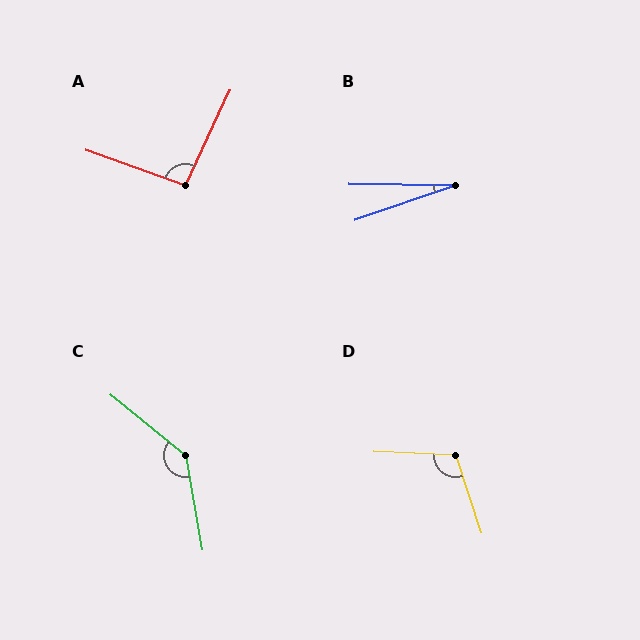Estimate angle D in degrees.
Approximately 111 degrees.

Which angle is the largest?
C, at approximately 139 degrees.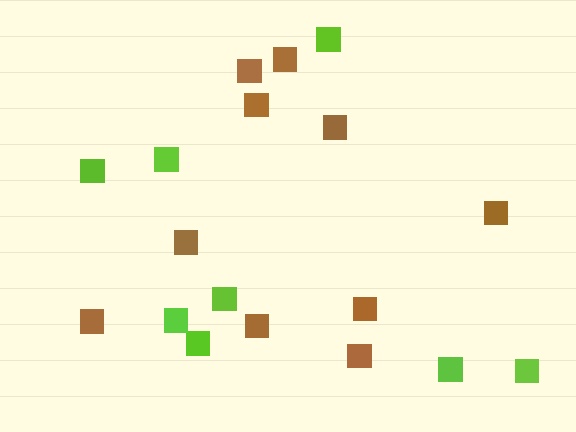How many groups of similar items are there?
There are 2 groups: one group of brown squares (10) and one group of lime squares (8).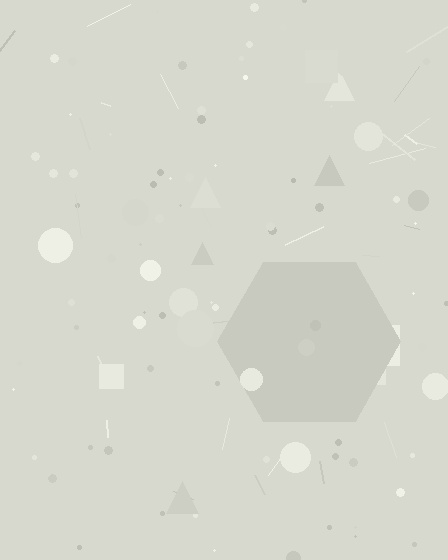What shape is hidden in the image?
A hexagon is hidden in the image.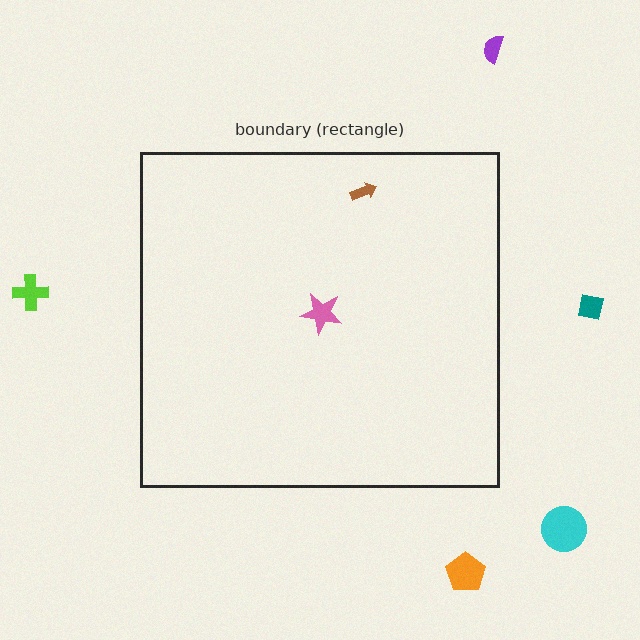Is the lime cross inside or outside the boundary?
Outside.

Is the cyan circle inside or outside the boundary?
Outside.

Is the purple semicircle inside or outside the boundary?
Outside.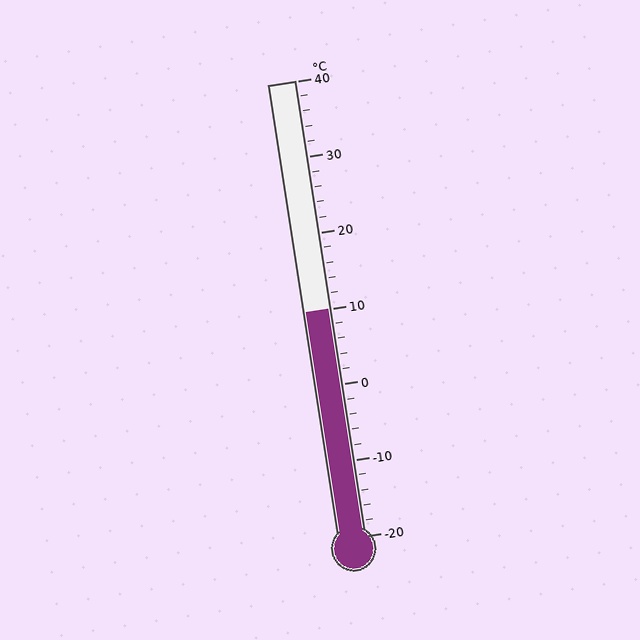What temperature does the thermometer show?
The thermometer shows approximately 10°C.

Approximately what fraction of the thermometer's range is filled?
The thermometer is filled to approximately 50% of its range.